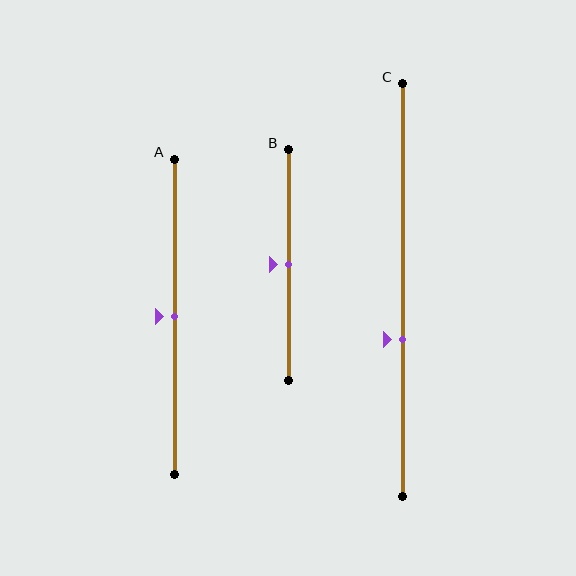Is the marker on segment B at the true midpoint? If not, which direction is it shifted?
Yes, the marker on segment B is at the true midpoint.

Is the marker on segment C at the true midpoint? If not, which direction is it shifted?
No, the marker on segment C is shifted downward by about 12% of the segment length.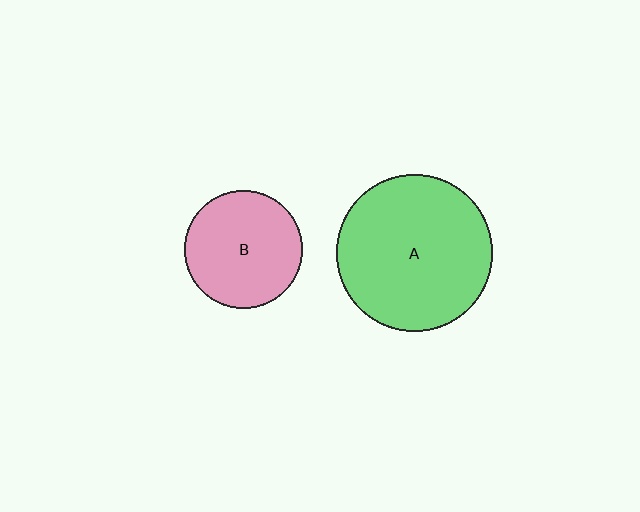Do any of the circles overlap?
No, none of the circles overlap.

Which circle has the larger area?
Circle A (green).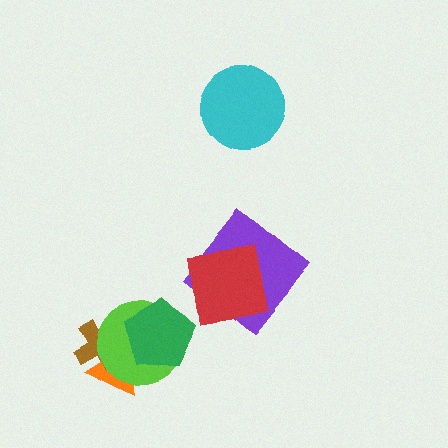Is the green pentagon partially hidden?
No, no other shape covers it.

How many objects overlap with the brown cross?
2 objects overlap with the brown cross.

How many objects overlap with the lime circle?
3 objects overlap with the lime circle.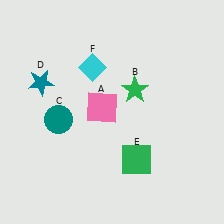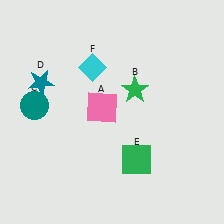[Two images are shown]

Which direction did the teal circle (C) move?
The teal circle (C) moved left.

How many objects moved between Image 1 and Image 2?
1 object moved between the two images.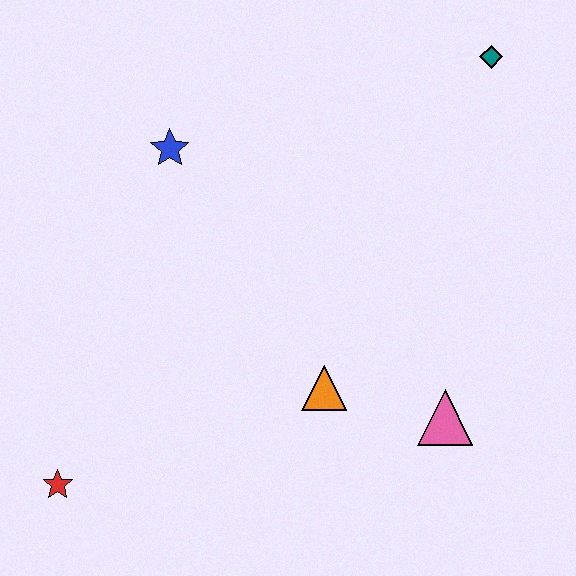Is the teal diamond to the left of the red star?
No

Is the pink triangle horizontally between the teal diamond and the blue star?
Yes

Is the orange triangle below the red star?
No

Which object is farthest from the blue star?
The pink triangle is farthest from the blue star.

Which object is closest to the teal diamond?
The blue star is closest to the teal diamond.